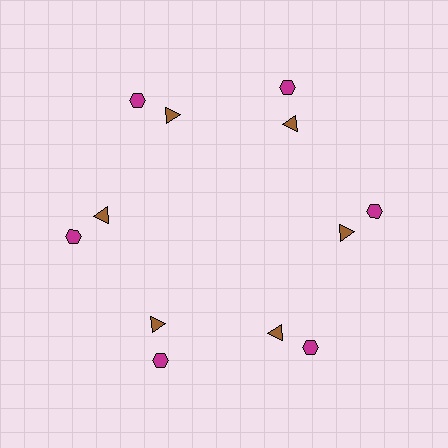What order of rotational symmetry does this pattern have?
This pattern has 6-fold rotational symmetry.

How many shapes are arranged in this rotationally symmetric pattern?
There are 12 shapes, arranged in 6 groups of 2.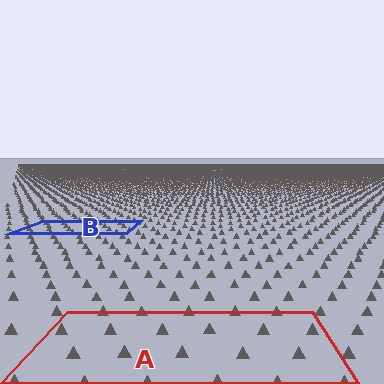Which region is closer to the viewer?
Region A is closer. The texture elements there are larger and more spread out.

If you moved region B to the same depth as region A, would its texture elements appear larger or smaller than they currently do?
They would appear larger. At a closer depth, the same texture elements are projected at a bigger on-screen size.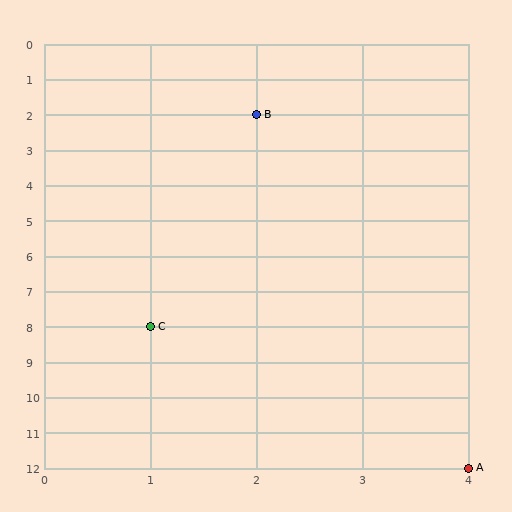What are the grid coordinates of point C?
Point C is at grid coordinates (1, 8).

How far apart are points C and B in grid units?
Points C and B are 1 column and 6 rows apart (about 6.1 grid units diagonally).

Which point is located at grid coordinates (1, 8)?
Point C is at (1, 8).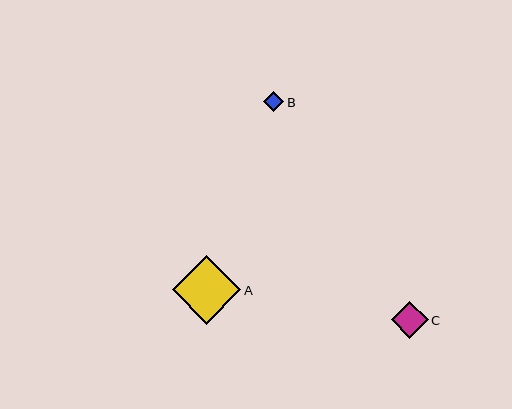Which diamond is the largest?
Diamond A is the largest with a size of approximately 69 pixels.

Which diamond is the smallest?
Diamond B is the smallest with a size of approximately 20 pixels.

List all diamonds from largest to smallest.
From largest to smallest: A, C, B.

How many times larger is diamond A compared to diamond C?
Diamond A is approximately 1.9 times the size of diamond C.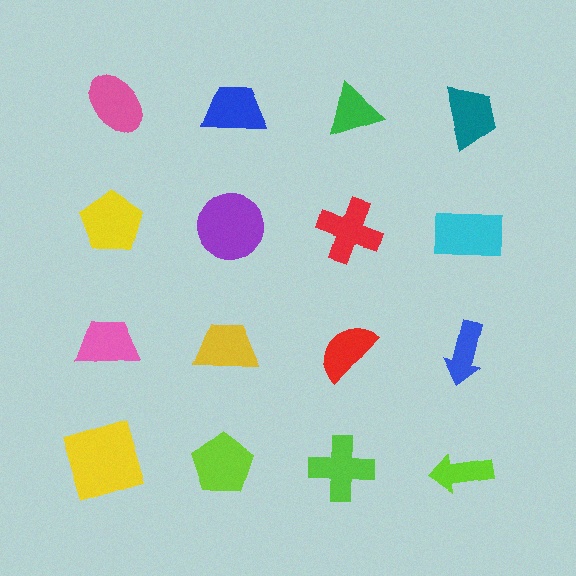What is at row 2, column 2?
A purple circle.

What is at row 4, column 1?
A yellow square.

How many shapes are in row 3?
4 shapes.